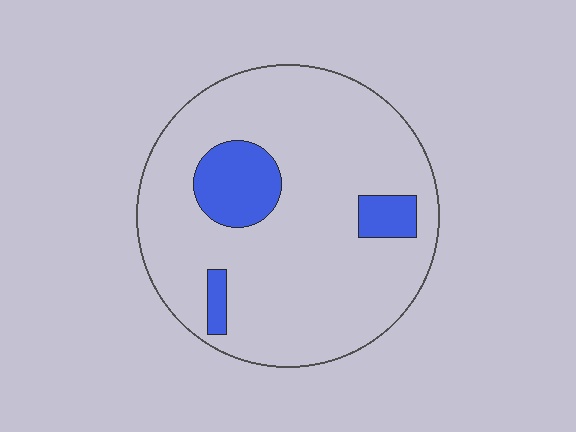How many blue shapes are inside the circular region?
3.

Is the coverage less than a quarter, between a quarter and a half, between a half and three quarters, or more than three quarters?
Less than a quarter.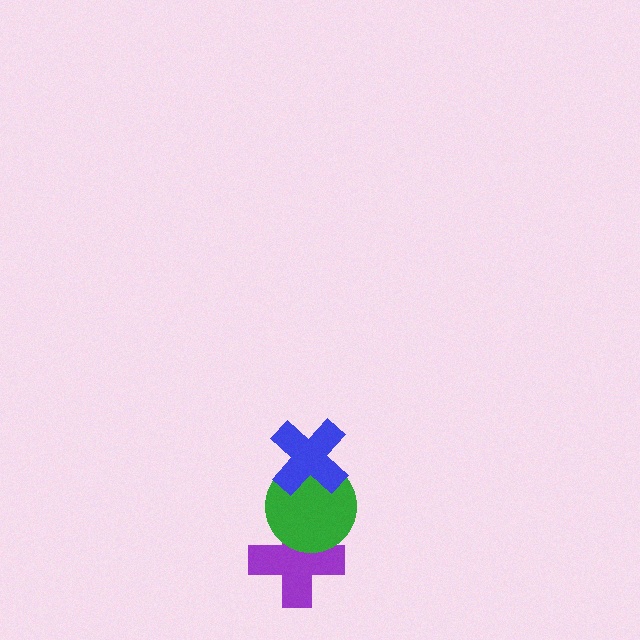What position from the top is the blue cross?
The blue cross is 1st from the top.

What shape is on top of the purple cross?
The green circle is on top of the purple cross.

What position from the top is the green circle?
The green circle is 2nd from the top.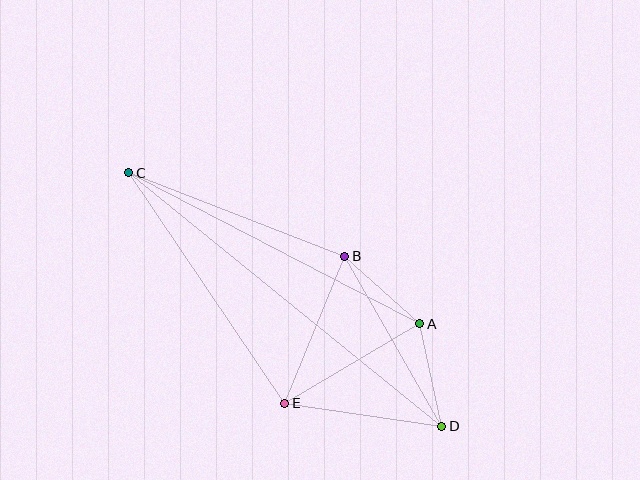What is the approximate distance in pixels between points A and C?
The distance between A and C is approximately 328 pixels.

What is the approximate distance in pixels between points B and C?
The distance between B and C is approximately 231 pixels.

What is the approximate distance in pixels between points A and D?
The distance between A and D is approximately 105 pixels.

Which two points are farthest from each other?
Points C and D are farthest from each other.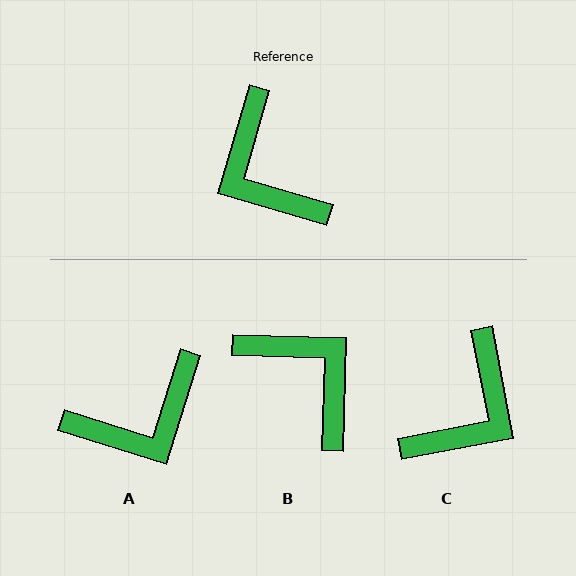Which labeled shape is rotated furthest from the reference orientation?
B, about 165 degrees away.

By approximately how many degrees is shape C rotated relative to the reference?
Approximately 117 degrees counter-clockwise.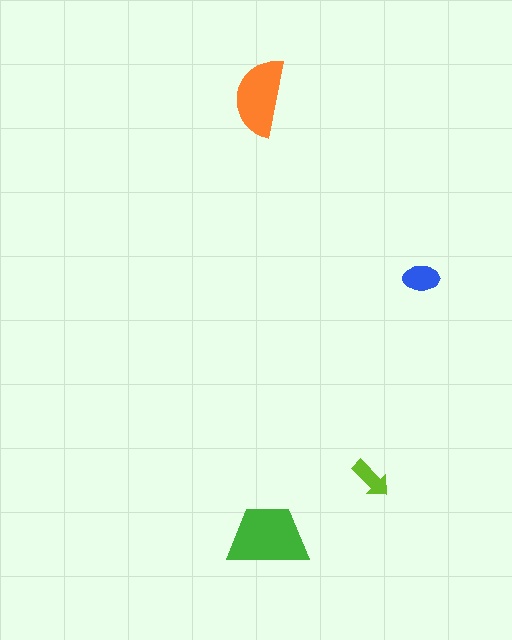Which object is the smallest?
The lime arrow.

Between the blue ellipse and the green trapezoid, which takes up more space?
The green trapezoid.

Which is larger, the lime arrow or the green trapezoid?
The green trapezoid.